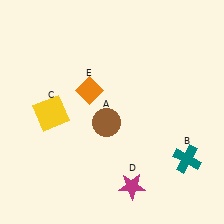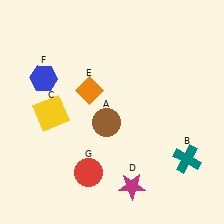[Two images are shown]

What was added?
A blue hexagon (F), a red circle (G) were added in Image 2.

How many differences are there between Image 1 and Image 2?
There are 2 differences between the two images.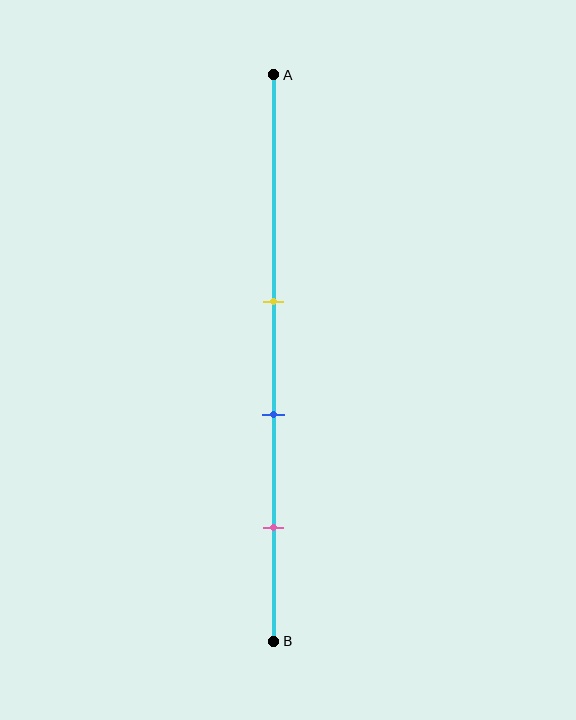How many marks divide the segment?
There are 3 marks dividing the segment.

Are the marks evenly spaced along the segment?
Yes, the marks are approximately evenly spaced.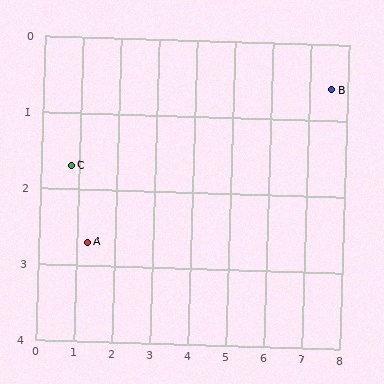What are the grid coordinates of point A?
Point A is at approximately (1.3, 2.7).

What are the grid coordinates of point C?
Point C is at approximately (0.8, 1.7).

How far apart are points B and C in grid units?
Points B and C are about 6.9 grid units apart.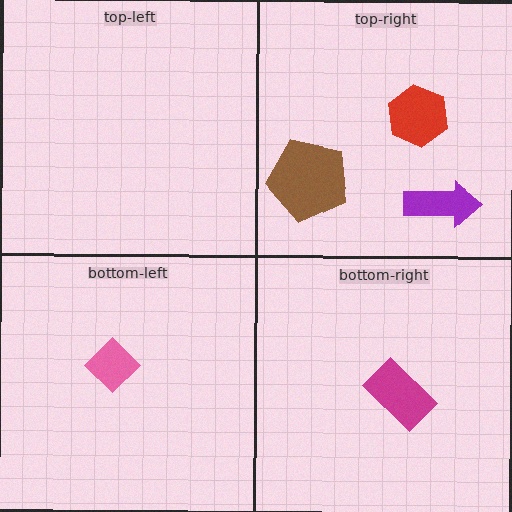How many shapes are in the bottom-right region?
1.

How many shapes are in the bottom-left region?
1.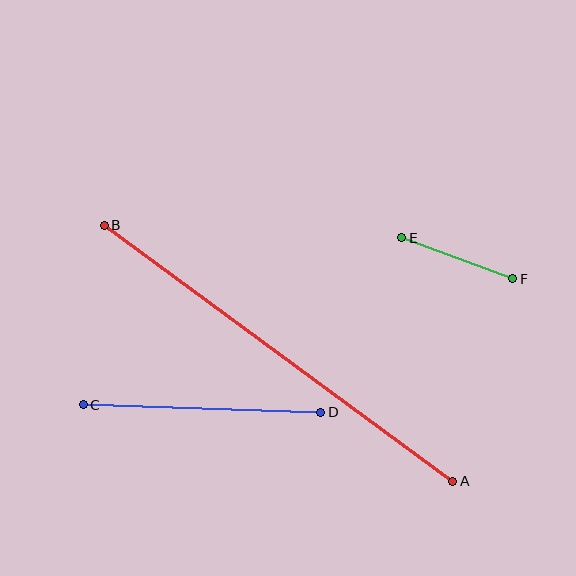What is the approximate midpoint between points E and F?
The midpoint is at approximately (457, 258) pixels.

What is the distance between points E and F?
The distance is approximately 118 pixels.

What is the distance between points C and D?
The distance is approximately 238 pixels.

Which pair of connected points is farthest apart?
Points A and B are farthest apart.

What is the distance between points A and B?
The distance is approximately 433 pixels.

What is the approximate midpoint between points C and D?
The midpoint is at approximately (202, 409) pixels.